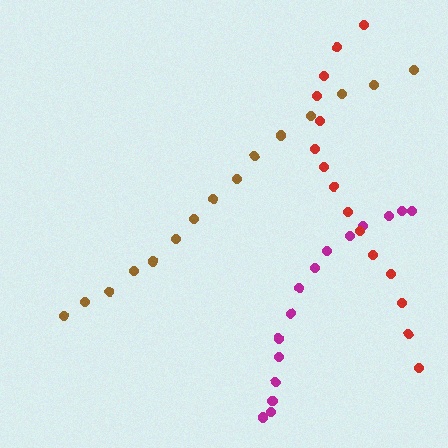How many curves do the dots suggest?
There are 3 distinct paths.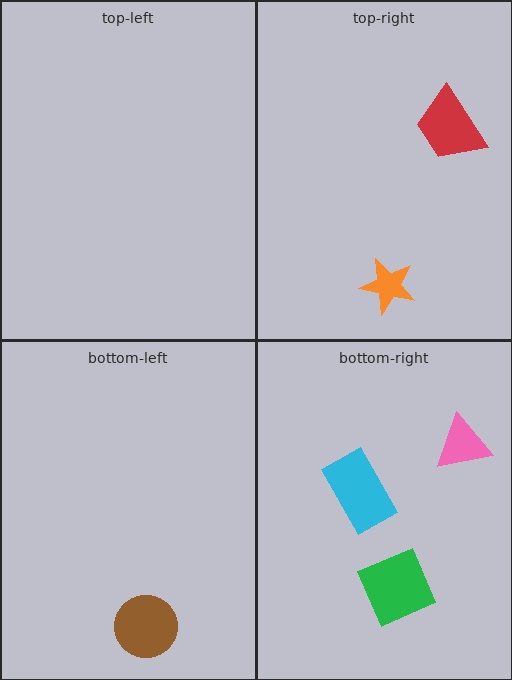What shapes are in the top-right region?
The orange star, the red trapezoid.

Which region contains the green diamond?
The bottom-right region.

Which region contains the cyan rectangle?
The bottom-right region.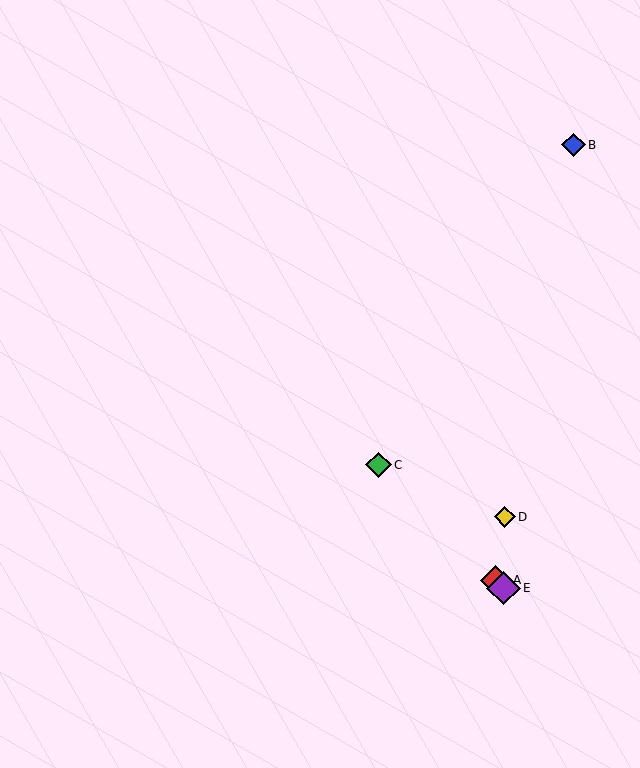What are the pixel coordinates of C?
Object C is at (378, 465).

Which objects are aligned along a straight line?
Objects A, C, E are aligned along a straight line.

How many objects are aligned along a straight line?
3 objects (A, C, E) are aligned along a straight line.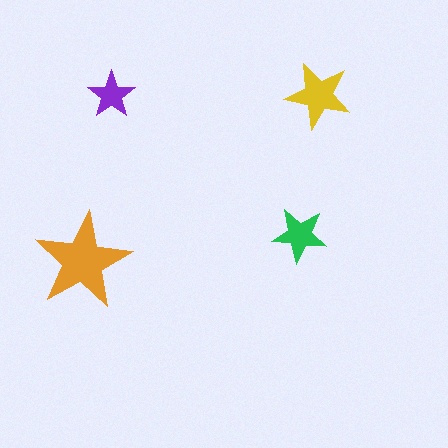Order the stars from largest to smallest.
the orange one, the yellow one, the green one, the purple one.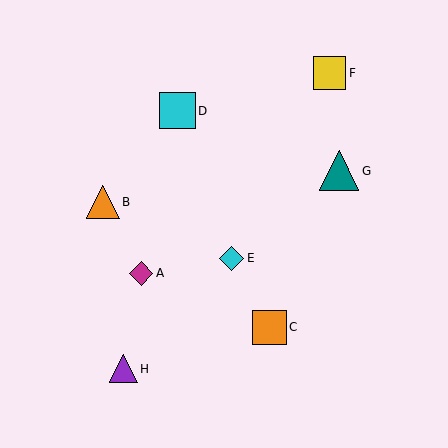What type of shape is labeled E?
Shape E is a cyan diamond.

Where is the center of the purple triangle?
The center of the purple triangle is at (124, 369).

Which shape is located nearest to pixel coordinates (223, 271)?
The cyan diamond (labeled E) at (232, 258) is nearest to that location.